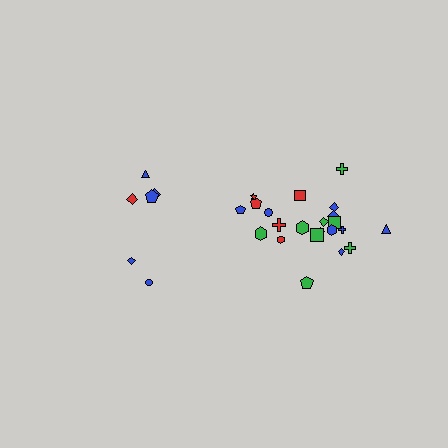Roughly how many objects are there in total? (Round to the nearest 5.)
Roughly 30 objects in total.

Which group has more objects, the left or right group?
The right group.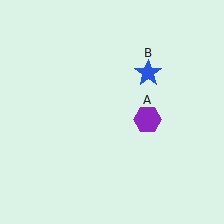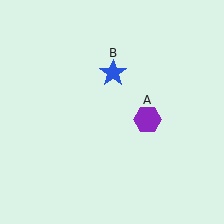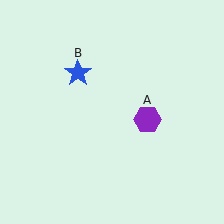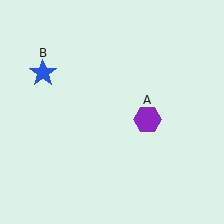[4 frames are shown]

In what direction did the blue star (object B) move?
The blue star (object B) moved left.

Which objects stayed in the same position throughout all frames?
Purple hexagon (object A) remained stationary.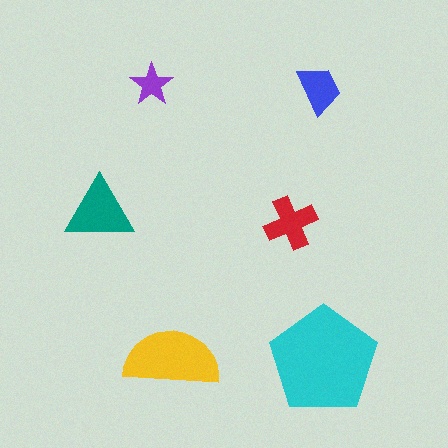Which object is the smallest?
The purple star.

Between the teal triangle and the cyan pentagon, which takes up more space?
The cyan pentagon.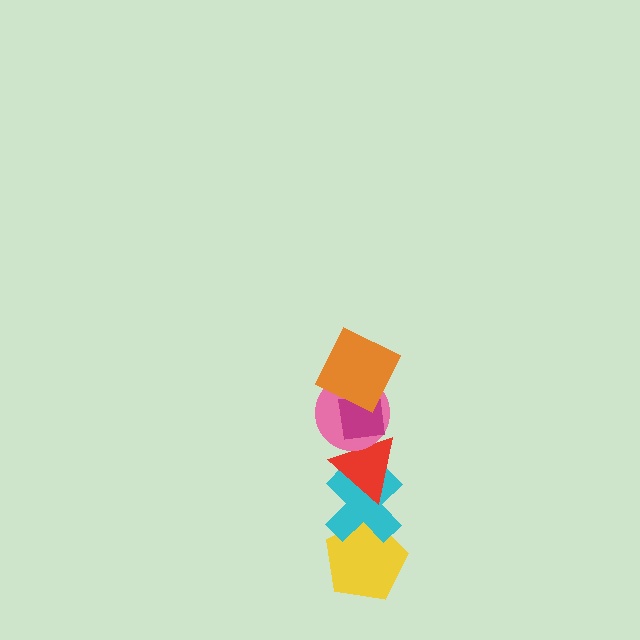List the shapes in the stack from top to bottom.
From top to bottom: the orange square, the magenta square, the pink circle, the red triangle, the cyan cross, the yellow pentagon.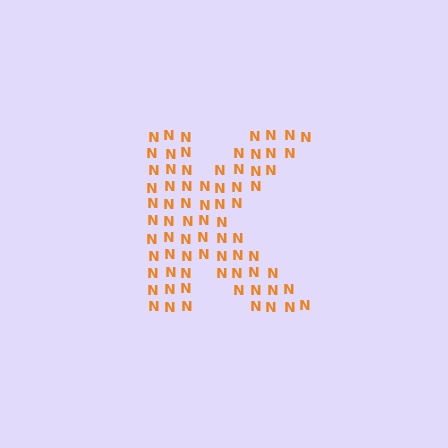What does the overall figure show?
The overall figure shows the letter K.